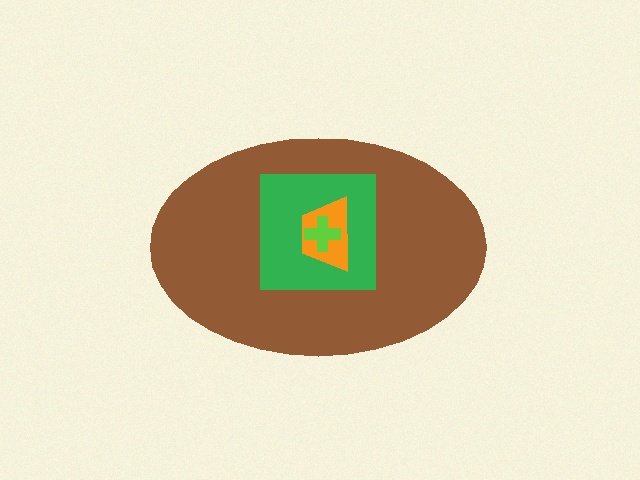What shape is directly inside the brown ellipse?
The green square.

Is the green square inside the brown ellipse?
Yes.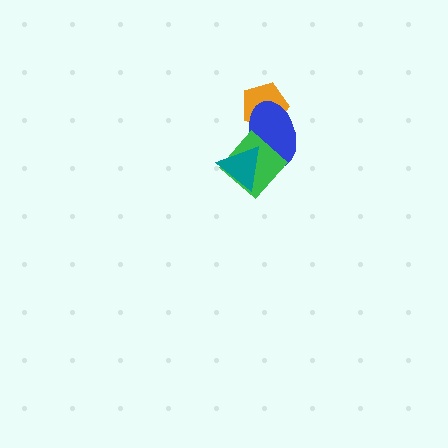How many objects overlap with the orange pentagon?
1 object overlaps with the orange pentagon.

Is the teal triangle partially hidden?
No, no other shape covers it.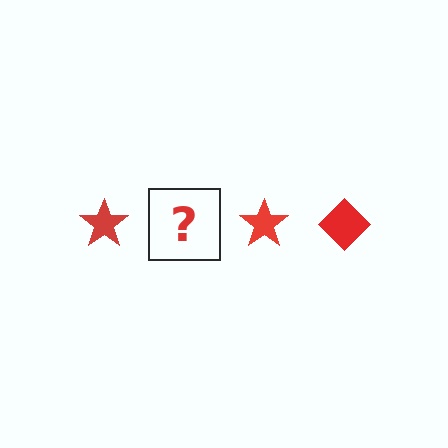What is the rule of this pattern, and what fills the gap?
The rule is that the pattern cycles through star, diamond shapes in red. The gap should be filled with a red diamond.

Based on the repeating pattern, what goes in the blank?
The blank should be a red diamond.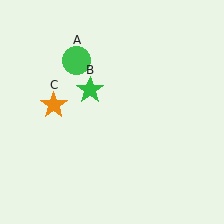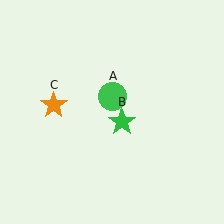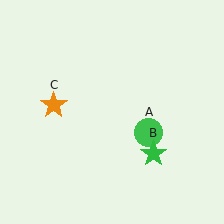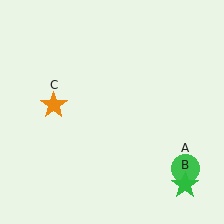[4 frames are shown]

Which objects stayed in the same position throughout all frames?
Orange star (object C) remained stationary.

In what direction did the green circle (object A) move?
The green circle (object A) moved down and to the right.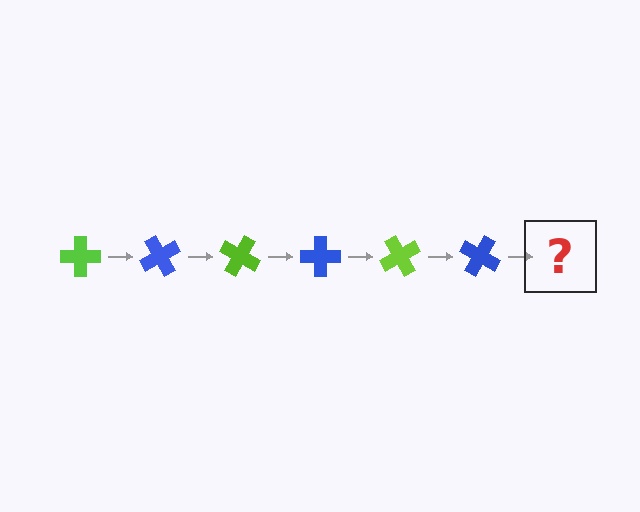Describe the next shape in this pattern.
It should be a lime cross, rotated 360 degrees from the start.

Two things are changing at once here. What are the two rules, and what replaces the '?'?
The two rules are that it rotates 60 degrees each step and the color cycles through lime and blue. The '?' should be a lime cross, rotated 360 degrees from the start.